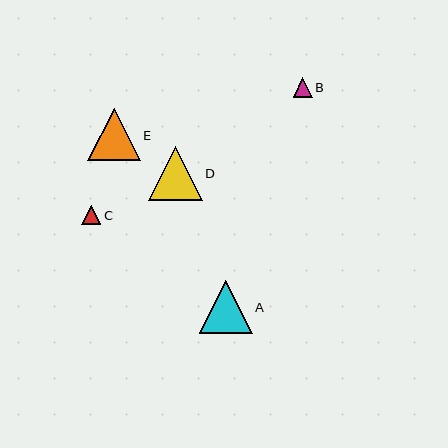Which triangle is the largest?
Triangle D is the largest with a size of approximately 54 pixels.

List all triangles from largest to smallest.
From largest to smallest: D, A, E, C, B.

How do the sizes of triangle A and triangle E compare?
Triangle A and triangle E are approximately the same size.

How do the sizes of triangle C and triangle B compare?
Triangle C and triangle B are approximately the same size.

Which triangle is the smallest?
Triangle B is the smallest with a size of approximately 19 pixels.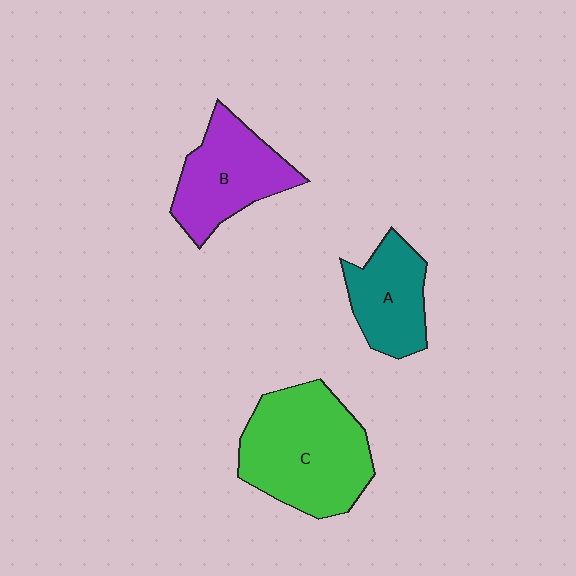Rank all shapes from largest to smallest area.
From largest to smallest: C (green), B (purple), A (teal).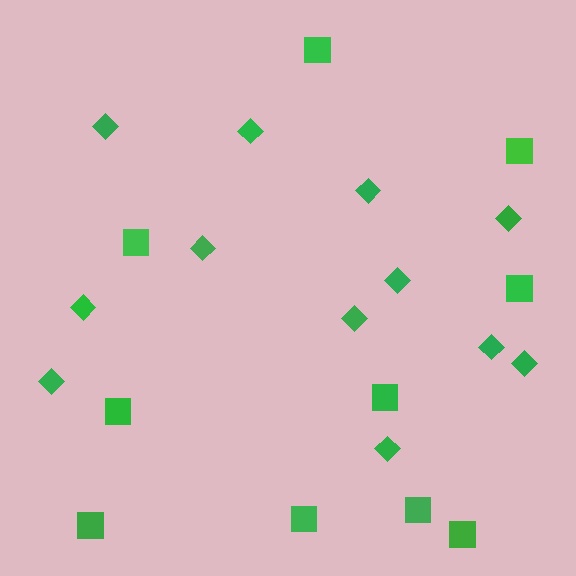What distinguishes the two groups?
There are 2 groups: one group of diamonds (12) and one group of squares (10).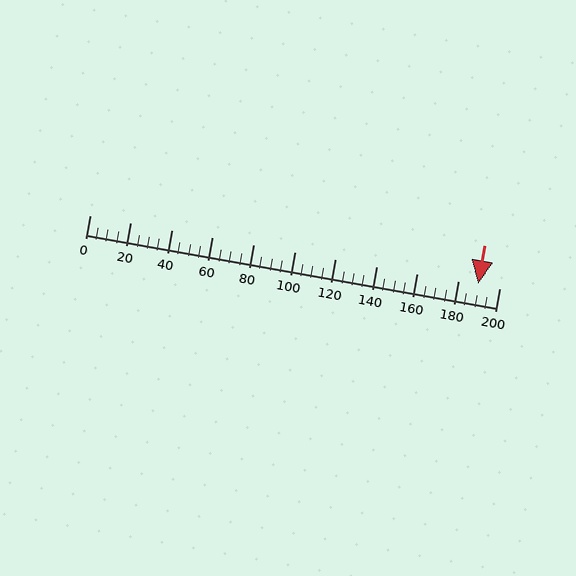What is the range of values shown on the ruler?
The ruler shows values from 0 to 200.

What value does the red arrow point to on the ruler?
The red arrow points to approximately 190.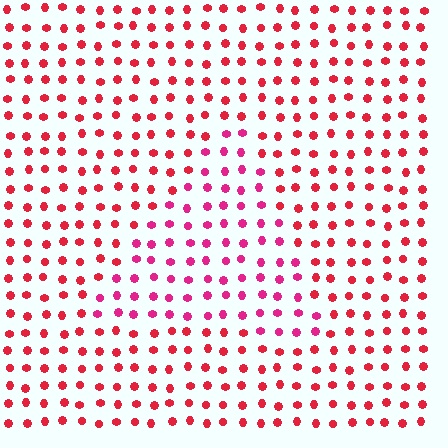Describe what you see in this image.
The image is filled with small red elements in a uniform arrangement. A triangle-shaped region is visible where the elements are tinted to a slightly different hue, forming a subtle color boundary.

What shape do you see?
I see a triangle.